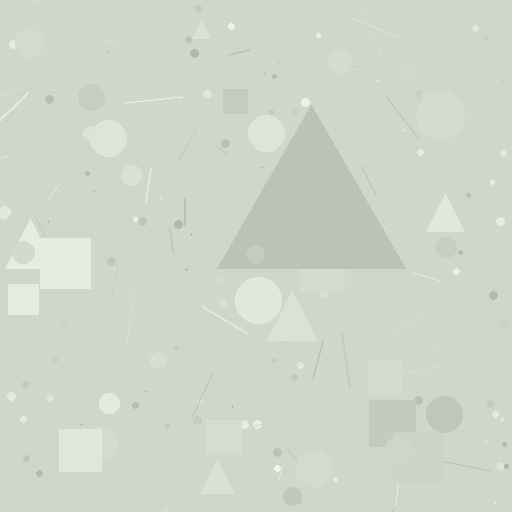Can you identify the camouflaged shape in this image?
The camouflaged shape is a triangle.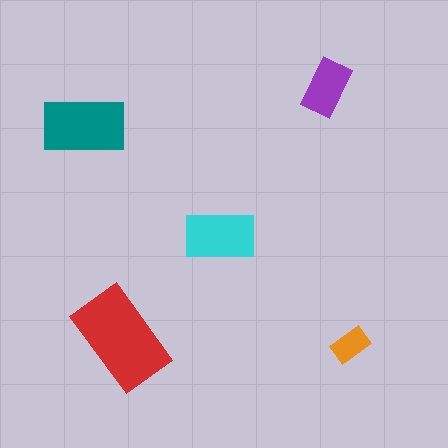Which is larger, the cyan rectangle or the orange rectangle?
The cyan one.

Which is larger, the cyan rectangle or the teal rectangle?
The teal one.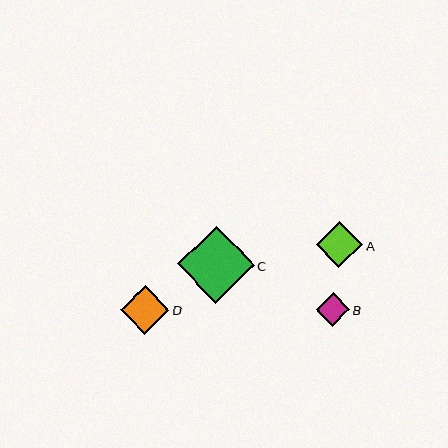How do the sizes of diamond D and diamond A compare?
Diamond D and diamond A are approximately the same size.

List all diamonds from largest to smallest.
From largest to smallest: C, D, A, B.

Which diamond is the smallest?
Diamond B is the smallest with a size of approximately 34 pixels.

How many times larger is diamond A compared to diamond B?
Diamond A is approximately 1.4 times the size of diamond B.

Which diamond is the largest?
Diamond C is the largest with a size of approximately 77 pixels.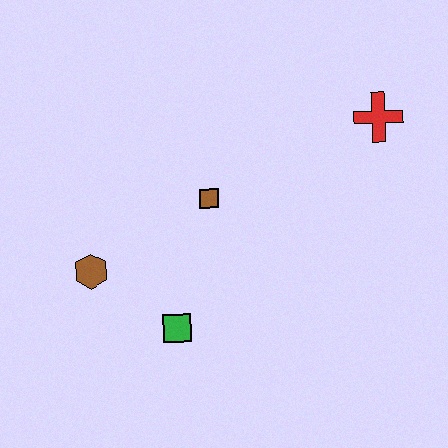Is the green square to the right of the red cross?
No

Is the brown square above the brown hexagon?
Yes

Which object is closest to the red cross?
The brown square is closest to the red cross.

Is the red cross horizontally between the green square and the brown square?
No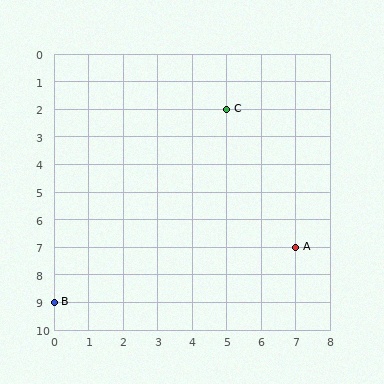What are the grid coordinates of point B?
Point B is at grid coordinates (0, 9).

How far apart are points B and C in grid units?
Points B and C are 5 columns and 7 rows apart (about 8.6 grid units diagonally).